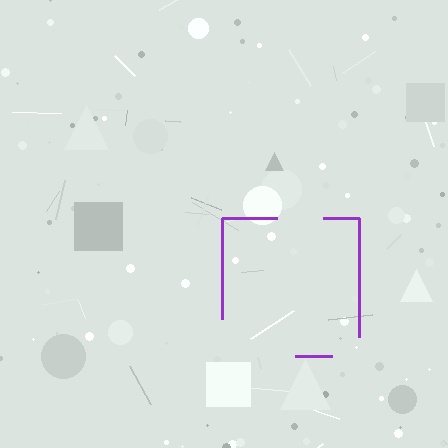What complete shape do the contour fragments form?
The contour fragments form a square.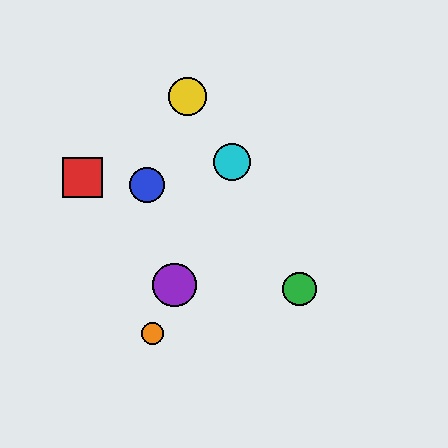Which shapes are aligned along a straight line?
The purple circle, the orange circle, the cyan circle are aligned along a straight line.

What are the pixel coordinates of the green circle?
The green circle is at (299, 289).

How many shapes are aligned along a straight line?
3 shapes (the purple circle, the orange circle, the cyan circle) are aligned along a straight line.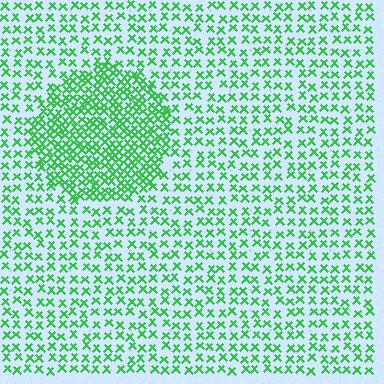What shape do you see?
I see a circle.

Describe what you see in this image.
The image contains small green elements arranged at two different densities. A circle-shaped region is visible where the elements are more densely packed than the surrounding area.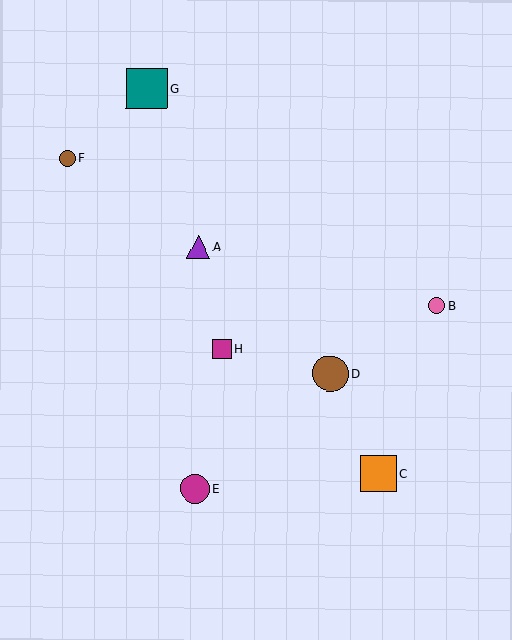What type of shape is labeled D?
Shape D is a brown circle.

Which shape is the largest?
The teal square (labeled G) is the largest.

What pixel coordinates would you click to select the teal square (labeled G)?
Click at (147, 89) to select the teal square G.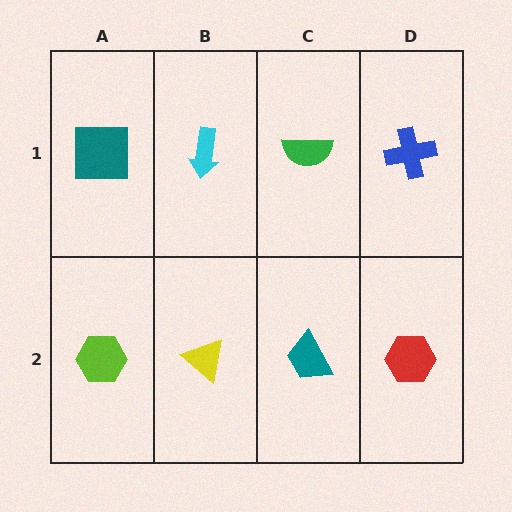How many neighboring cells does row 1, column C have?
3.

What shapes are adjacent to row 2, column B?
A cyan arrow (row 1, column B), a lime hexagon (row 2, column A), a teal trapezoid (row 2, column C).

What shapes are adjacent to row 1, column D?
A red hexagon (row 2, column D), a green semicircle (row 1, column C).